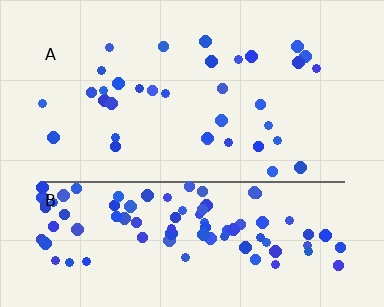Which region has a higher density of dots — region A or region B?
B (the bottom).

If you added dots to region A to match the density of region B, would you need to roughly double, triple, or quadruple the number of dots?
Approximately triple.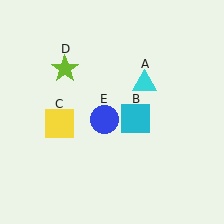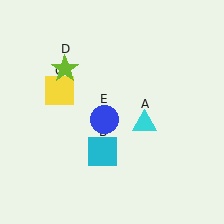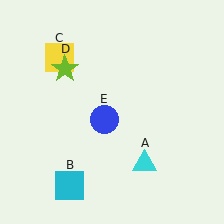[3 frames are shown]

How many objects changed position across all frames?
3 objects changed position: cyan triangle (object A), cyan square (object B), yellow square (object C).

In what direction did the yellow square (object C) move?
The yellow square (object C) moved up.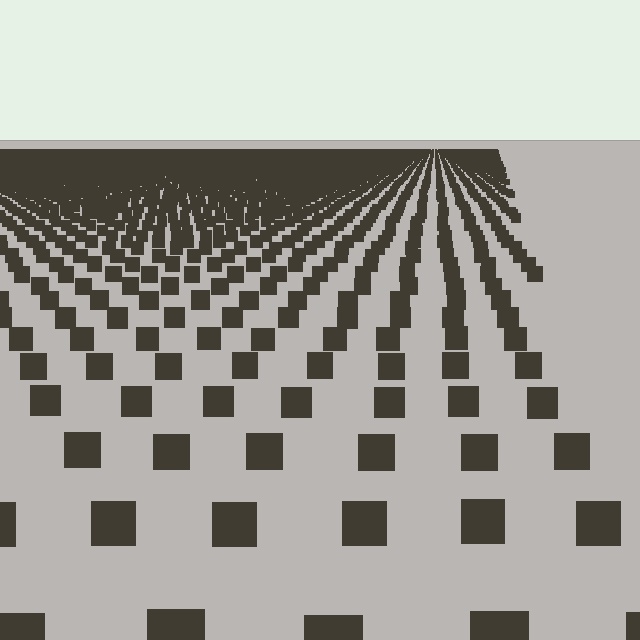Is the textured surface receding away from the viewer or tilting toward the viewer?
The surface is receding away from the viewer. Texture elements get smaller and denser toward the top.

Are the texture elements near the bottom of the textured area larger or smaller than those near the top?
Larger. Near the bottom, elements are closer to the viewer and appear at a bigger on-screen size.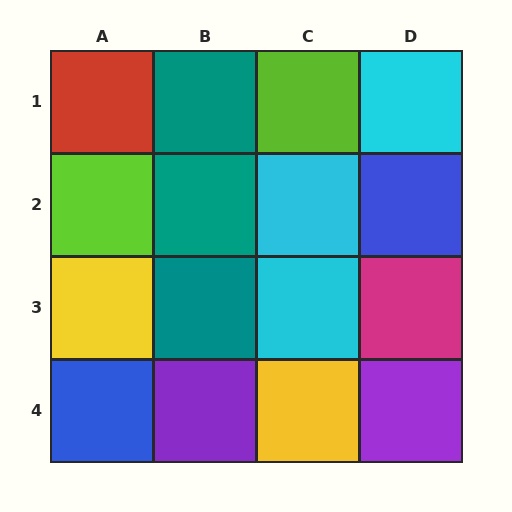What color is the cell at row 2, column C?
Cyan.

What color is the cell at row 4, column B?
Purple.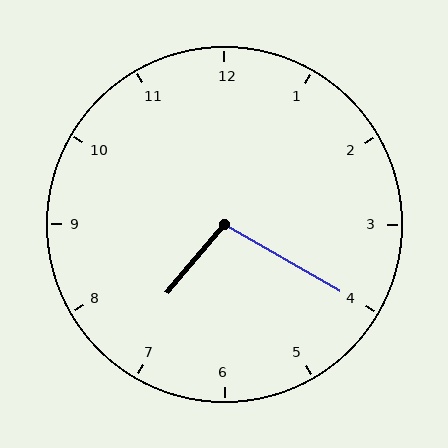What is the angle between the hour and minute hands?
Approximately 100 degrees.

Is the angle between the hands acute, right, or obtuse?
It is obtuse.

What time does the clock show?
7:20.